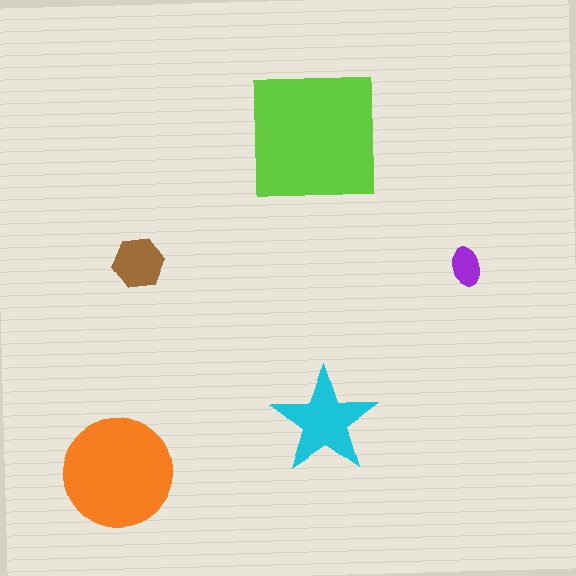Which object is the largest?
The lime square.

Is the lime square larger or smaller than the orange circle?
Larger.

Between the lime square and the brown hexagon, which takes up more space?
The lime square.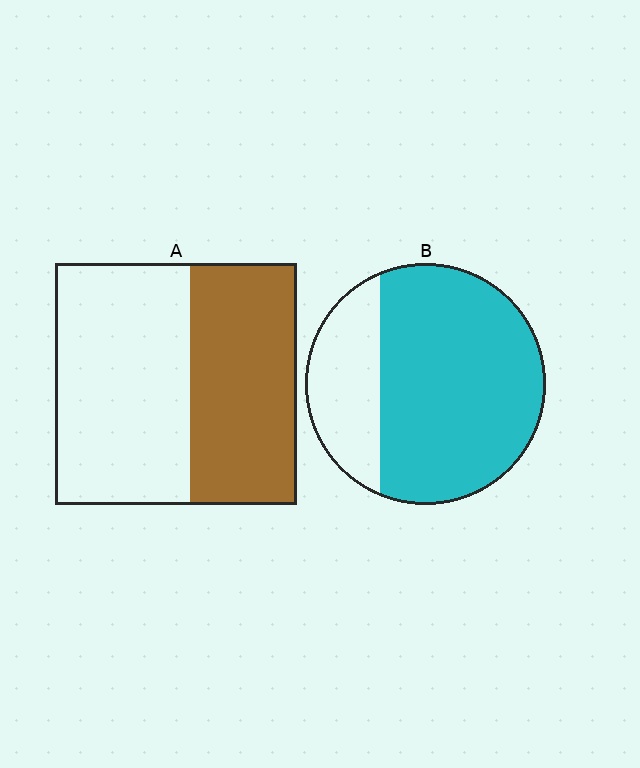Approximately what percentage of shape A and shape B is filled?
A is approximately 45% and B is approximately 75%.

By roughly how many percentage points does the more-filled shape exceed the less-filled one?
By roughly 30 percentage points (B over A).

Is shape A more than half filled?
No.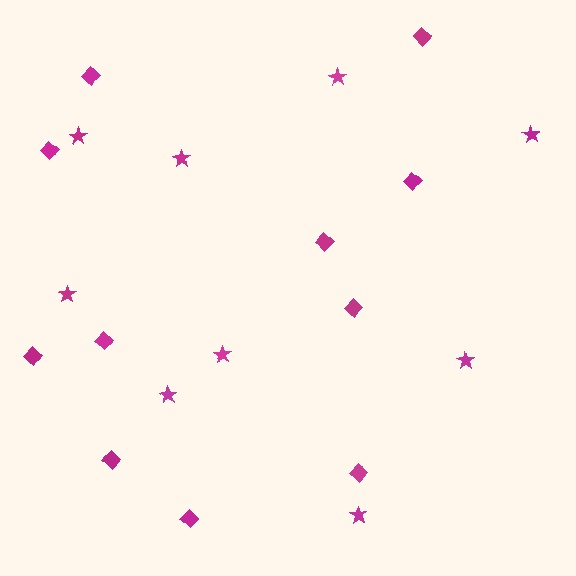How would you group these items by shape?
There are 2 groups: one group of stars (9) and one group of diamonds (11).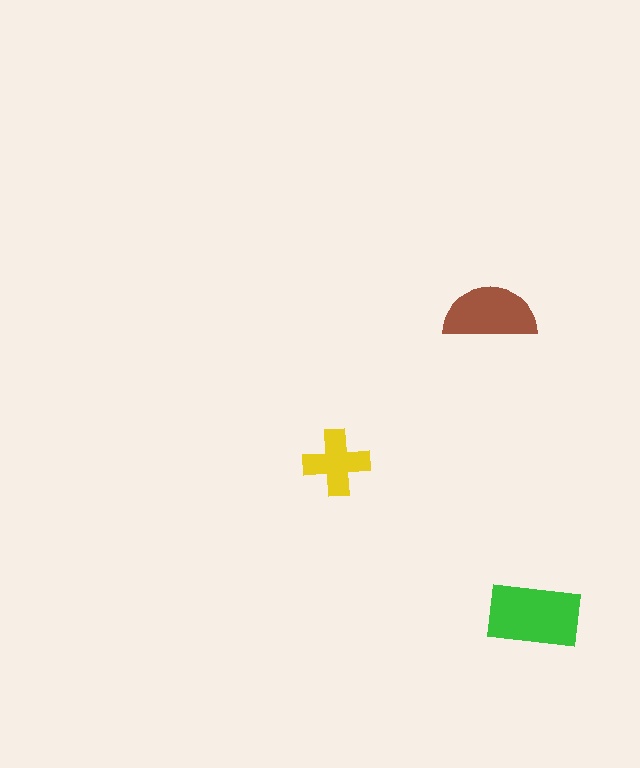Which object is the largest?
The green rectangle.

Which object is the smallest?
The yellow cross.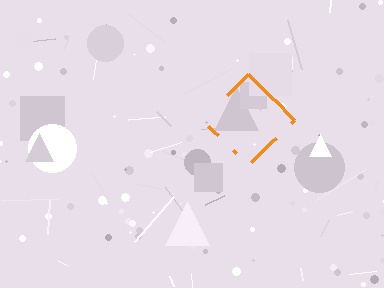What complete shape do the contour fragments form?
The contour fragments form a diamond.